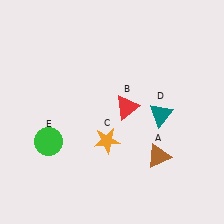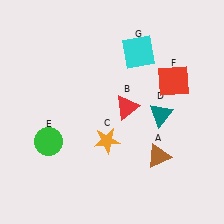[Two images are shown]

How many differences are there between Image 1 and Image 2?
There are 2 differences between the two images.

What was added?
A red square (F), a cyan square (G) were added in Image 2.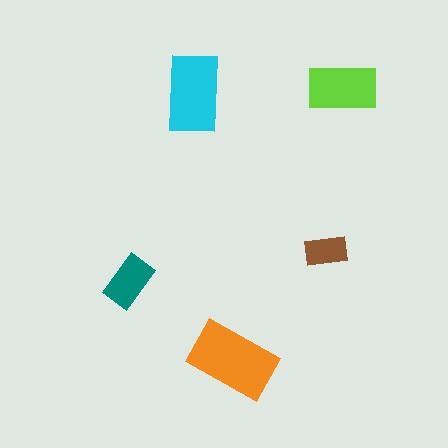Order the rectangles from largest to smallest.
the orange one, the cyan one, the lime one, the teal one, the brown one.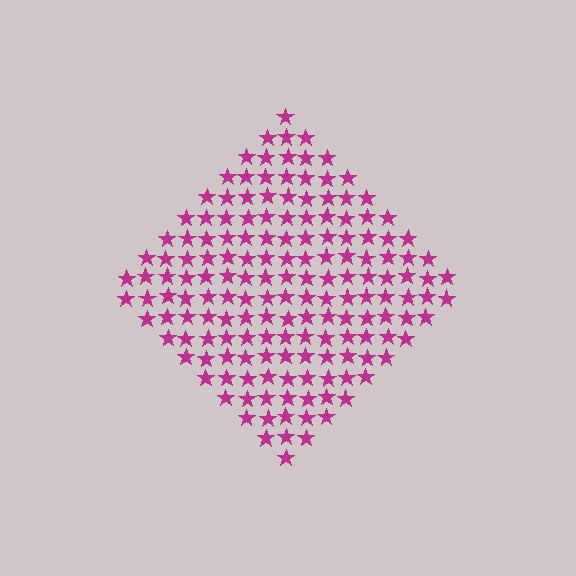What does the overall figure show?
The overall figure shows a diamond.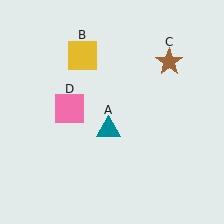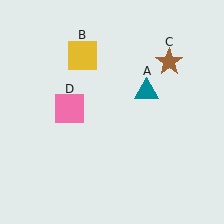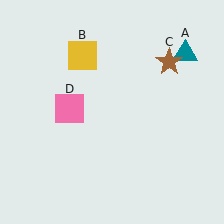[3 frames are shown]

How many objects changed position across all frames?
1 object changed position: teal triangle (object A).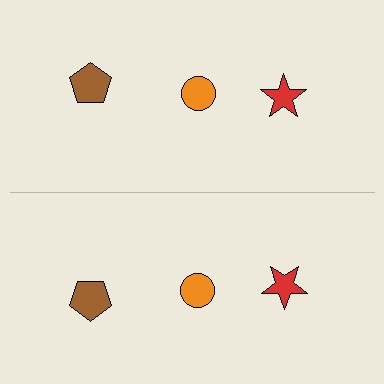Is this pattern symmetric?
Yes, this pattern has bilateral (reflection) symmetry.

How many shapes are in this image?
There are 6 shapes in this image.